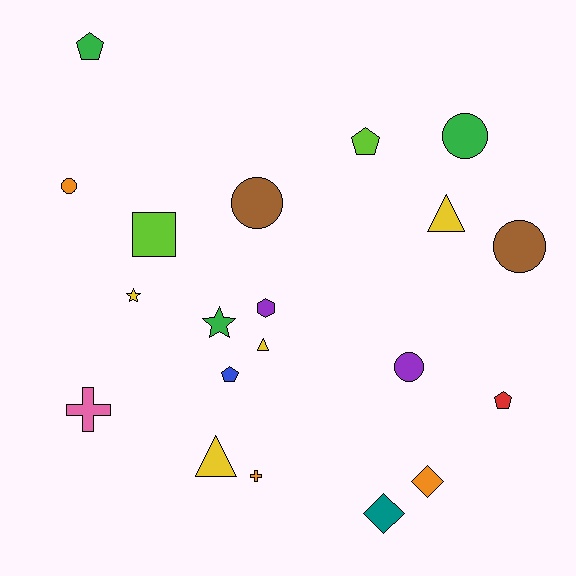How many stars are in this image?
There are 2 stars.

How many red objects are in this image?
There is 1 red object.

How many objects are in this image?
There are 20 objects.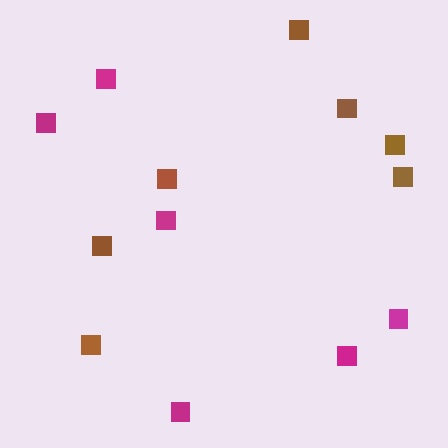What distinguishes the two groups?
There are 2 groups: one group of brown squares (7) and one group of magenta squares (6).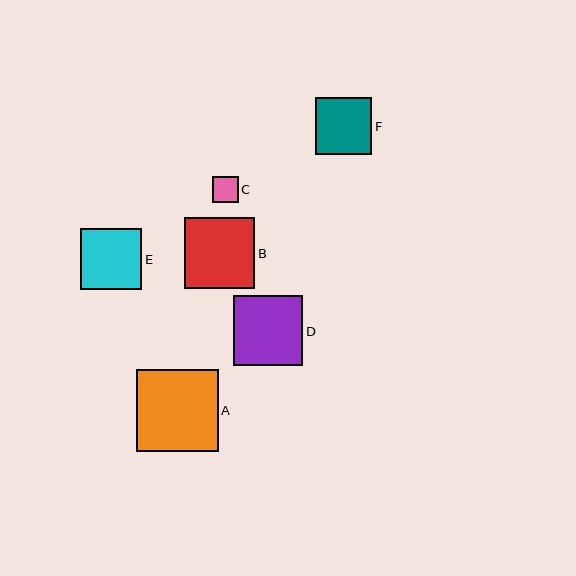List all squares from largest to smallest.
From largest to smallest: A, B, D, E, F, C.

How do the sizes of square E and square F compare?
Square E and square F are approximately the same size.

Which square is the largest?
Square A is the largest with a size of approximately 82 pixels.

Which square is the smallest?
Square C is the smallest with a size of approximately 26 pixels.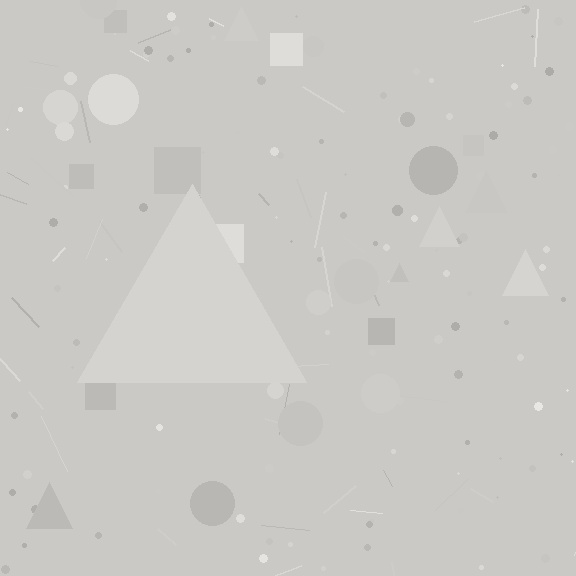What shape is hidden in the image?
A triangle is hidden in the image.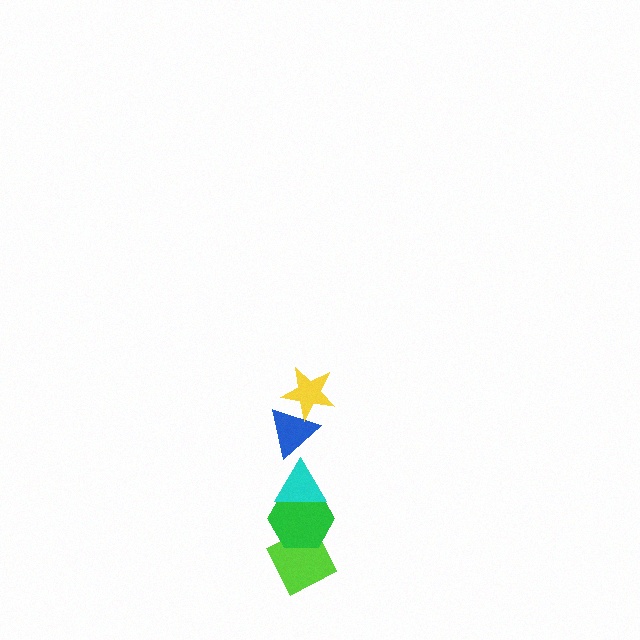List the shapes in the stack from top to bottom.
From top to bottom: the yellow star, the blue triangle, the cyan triangle, the green hexagon, the lime diamond.